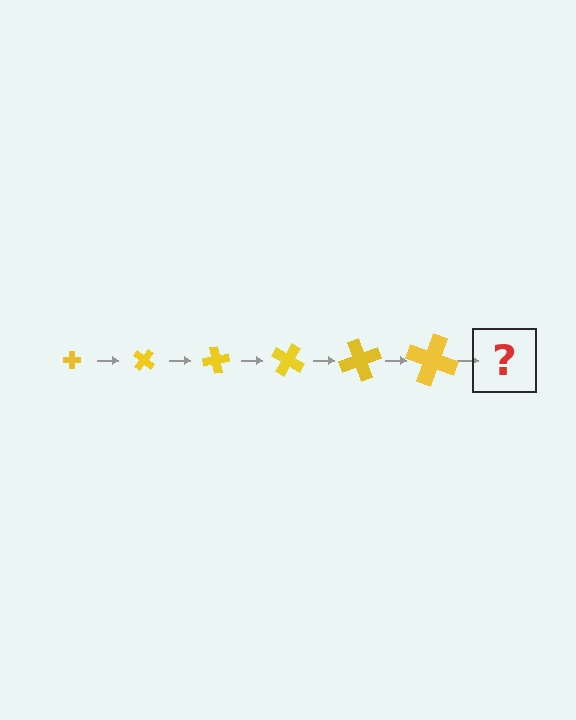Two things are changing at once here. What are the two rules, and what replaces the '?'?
The two rules are that the cross grows larger each step and it rotates 40 degrees each step. The '?' should be a cross, larger than the previous one and rotated 240 degrees from the start.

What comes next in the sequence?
The next element should be a cross, larger than the previous one and rotated 240 degrees from the start.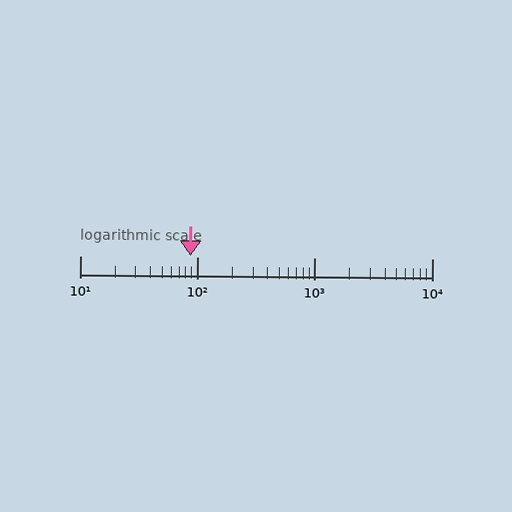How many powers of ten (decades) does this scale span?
The scale spans 3 decades, from 10 to 10000.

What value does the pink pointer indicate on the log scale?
The pointer indicates approximately 87.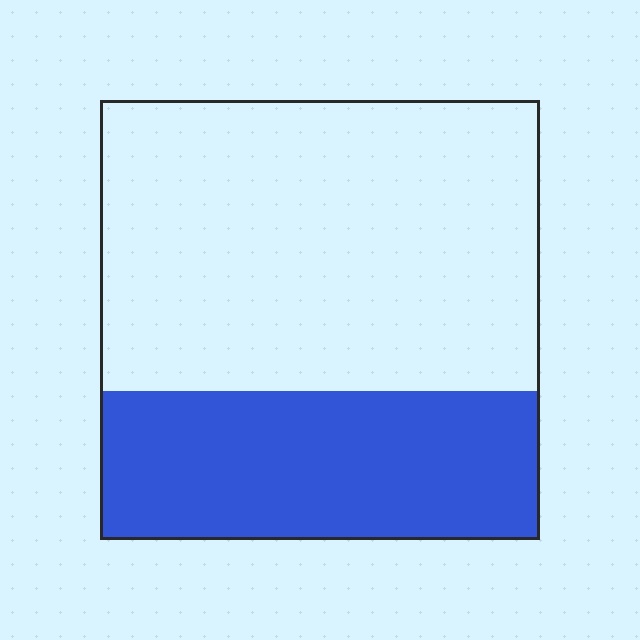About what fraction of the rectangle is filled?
About one third (1/3).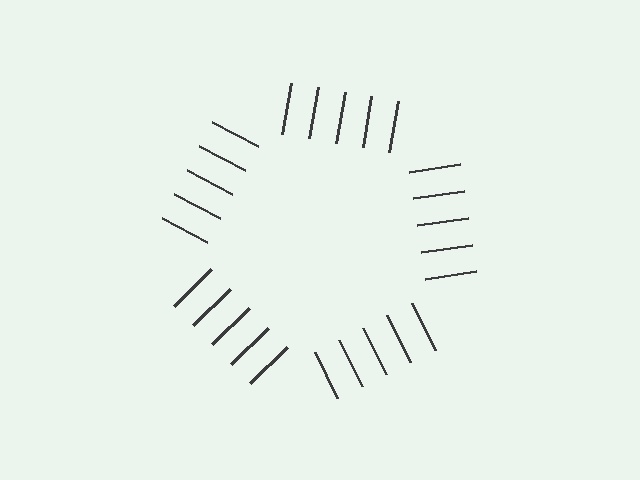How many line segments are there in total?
25 — 5 along each of the 5 edges.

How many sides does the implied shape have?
5 sides — the line-ends trace a pentagon.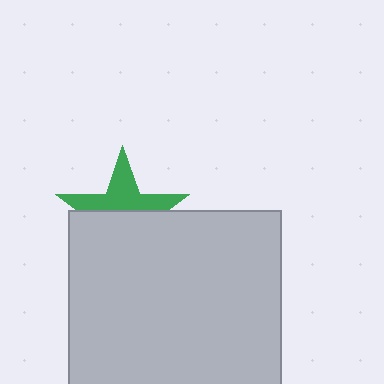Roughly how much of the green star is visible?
A small part of it is visible (roughly 45%).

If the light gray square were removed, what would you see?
You would see the complete green star.